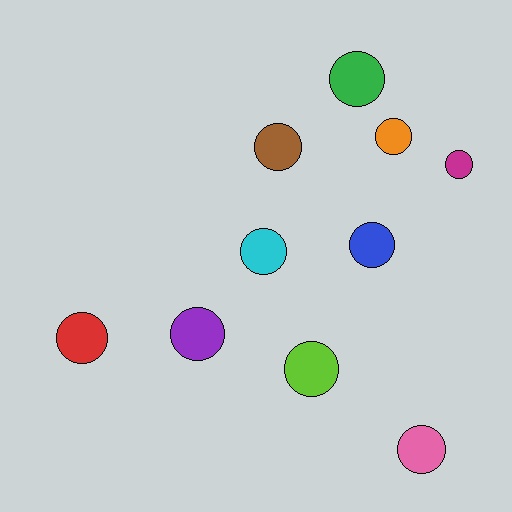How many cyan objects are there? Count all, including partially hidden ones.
There is 1 cyan object.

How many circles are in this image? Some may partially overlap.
There are 10 circles.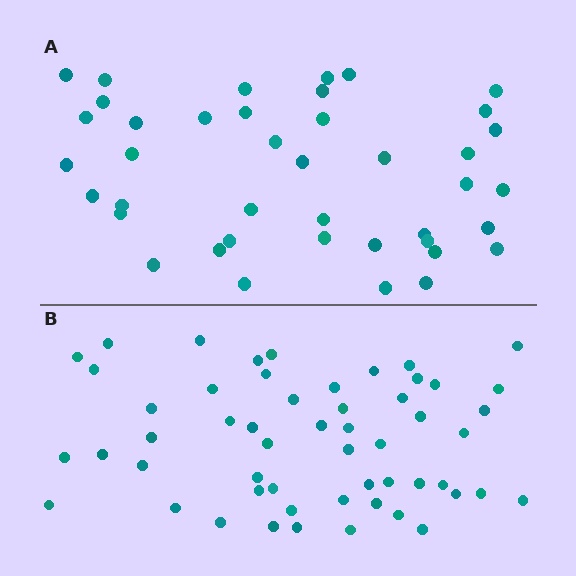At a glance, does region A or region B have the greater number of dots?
Region B (the bottom region) has more dots.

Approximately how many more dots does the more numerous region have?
Region B has approximately 15 more dots than region A.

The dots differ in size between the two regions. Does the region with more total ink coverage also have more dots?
No. Region A has more total ink coverage because its dots are larger, but region B actually contains more individual dots. Total area can be misleading — the number of items is what matters here.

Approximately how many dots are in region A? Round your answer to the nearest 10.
About 40 dots. (The exact count is 41, which rounds to 40.)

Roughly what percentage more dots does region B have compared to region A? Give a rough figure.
About 30% more.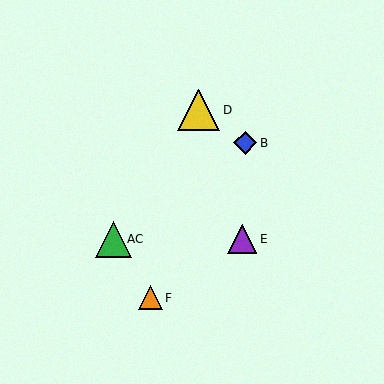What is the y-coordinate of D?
Object D is at y≈110.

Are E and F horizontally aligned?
No, E is at y≈239 and F is at y≈298.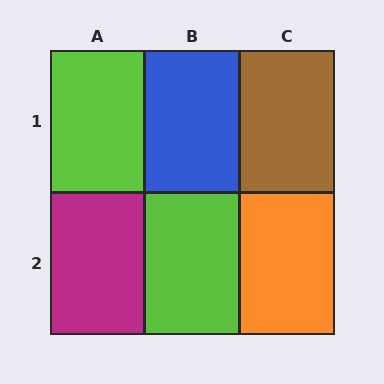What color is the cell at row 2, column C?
Orange.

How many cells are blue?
1 cell is blue.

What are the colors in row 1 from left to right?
Lime, blue, brown.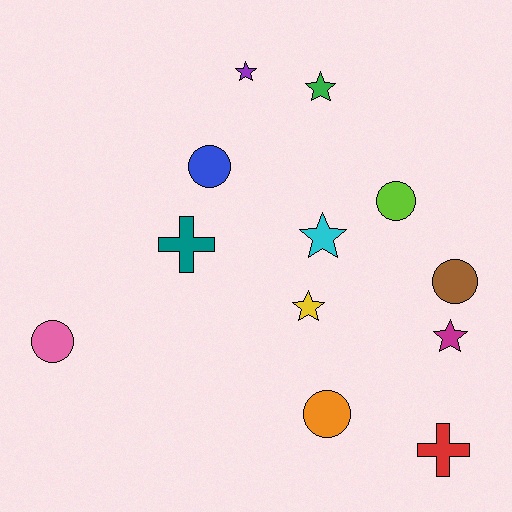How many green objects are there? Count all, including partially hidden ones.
There is 1 green object.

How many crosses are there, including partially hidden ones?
There are 2 crosses.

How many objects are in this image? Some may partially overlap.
There are 12 objects.